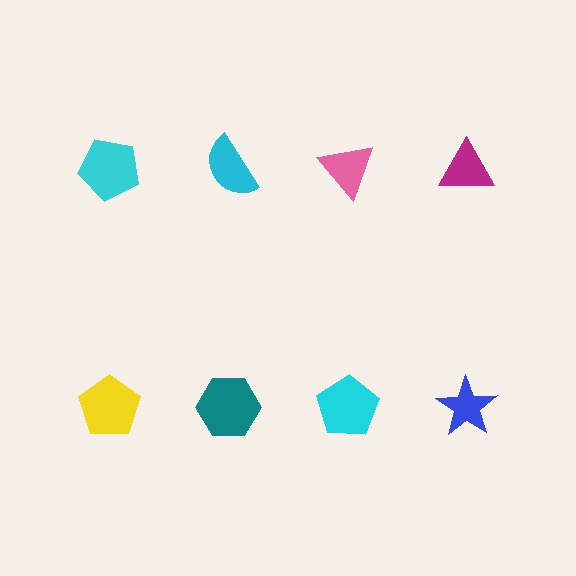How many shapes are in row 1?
4 shapes.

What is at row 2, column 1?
A yellow pentagon.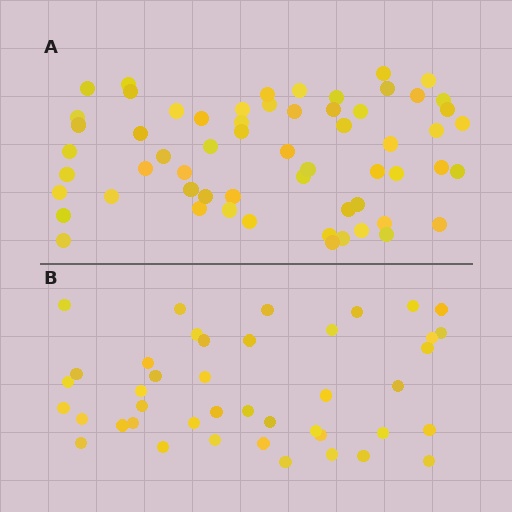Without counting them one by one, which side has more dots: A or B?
Region A (the top region) has more dots.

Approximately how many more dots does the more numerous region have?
Region A has approximately 20 more dots than region B.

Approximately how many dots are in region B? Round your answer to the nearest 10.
About 40 dots. (The exact count is 42, which rounds to 40.)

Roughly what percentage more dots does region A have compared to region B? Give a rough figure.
About 45% more.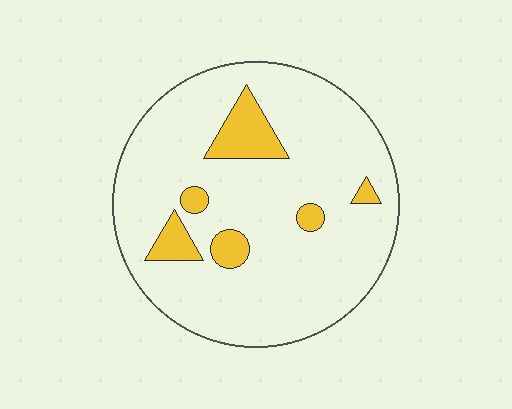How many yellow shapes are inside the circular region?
6.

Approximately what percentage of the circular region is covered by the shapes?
Approximately 10%.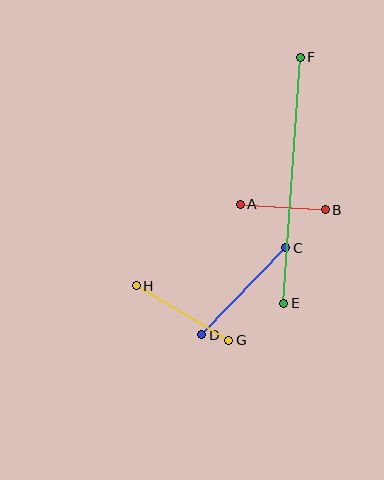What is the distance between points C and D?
The distance is approximately 121 pixels.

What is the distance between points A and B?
The distance is approximately 85 pixels.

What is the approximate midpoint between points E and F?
The midpoint is at approximately (292, 180) pixels.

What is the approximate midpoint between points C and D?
The midpoint is at approximately (244, 291) pixels.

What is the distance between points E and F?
The distance is approximately 247 pixels.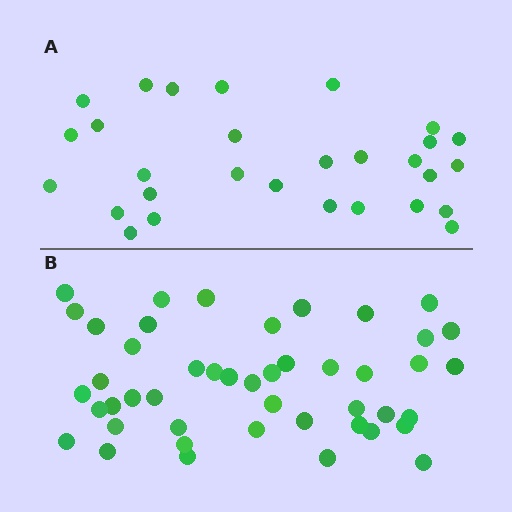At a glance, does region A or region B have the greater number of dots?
Region B (the bottom region) has more dots.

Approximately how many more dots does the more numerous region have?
Region B has approximately 15 more dots than region A.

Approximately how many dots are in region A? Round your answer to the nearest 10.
About 30 dots. (The exact count is 29, which rounds to 30.)